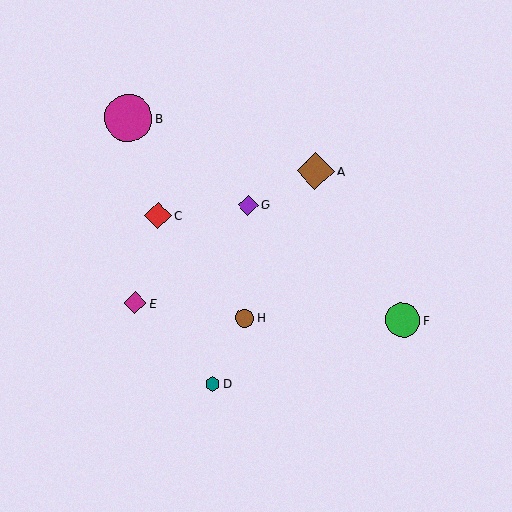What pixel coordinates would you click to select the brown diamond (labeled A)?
Click at (315, 171) to select the brown diamond A.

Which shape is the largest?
The magenta circle (labeled B) is the largest.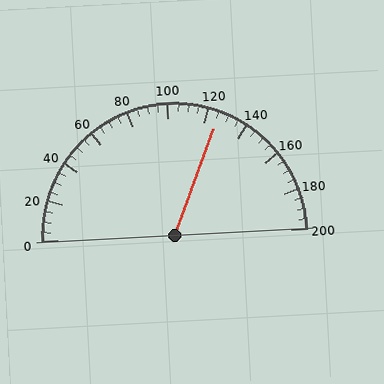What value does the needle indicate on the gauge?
The needle indicates approximately 125.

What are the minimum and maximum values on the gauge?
The gauge ranges from 0 to 200.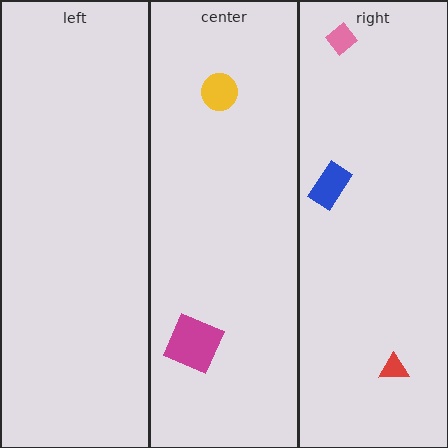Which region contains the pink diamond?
The right region.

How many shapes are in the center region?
2.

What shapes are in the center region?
The yellow circle, the magenta square.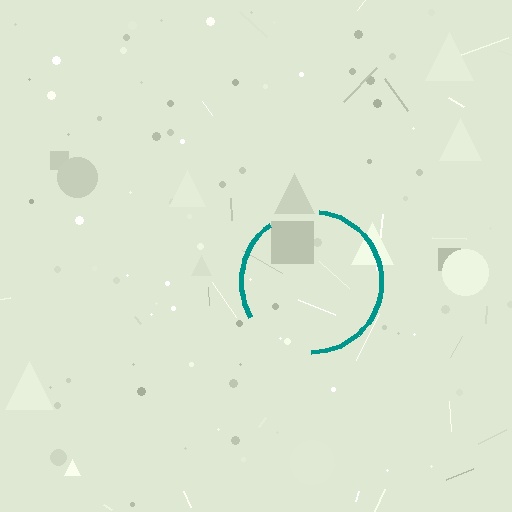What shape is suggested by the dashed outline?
The dashed outline suggests a circle.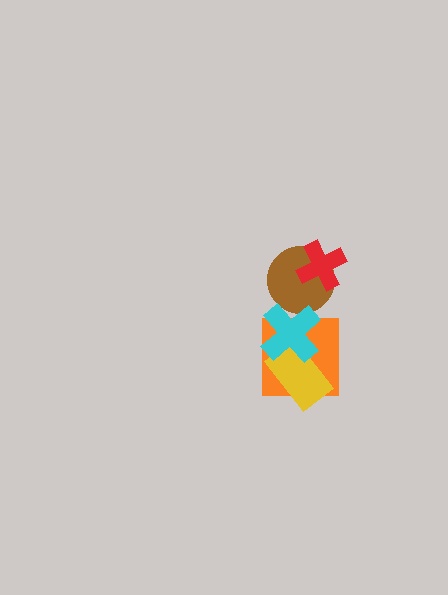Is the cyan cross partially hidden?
No, no other shape covers it.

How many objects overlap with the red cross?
1 object overlaps with the red cross.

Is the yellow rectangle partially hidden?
Yes, it is partially covered by another shape.